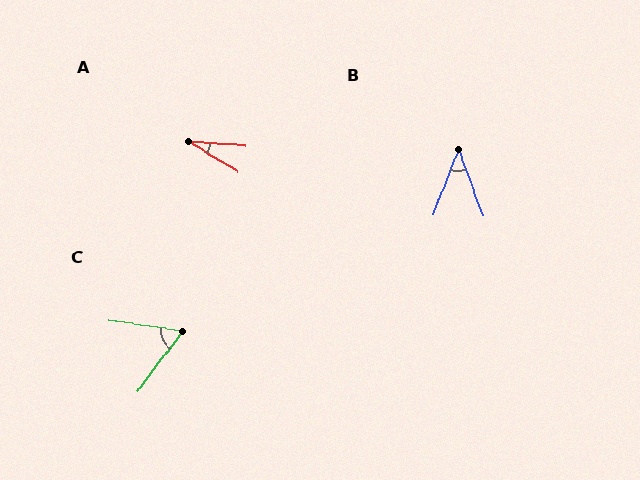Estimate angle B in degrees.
Approximately 41 degrees.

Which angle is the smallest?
A, at approximately 27 degrees.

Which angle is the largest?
C, at approximately 61 degrees.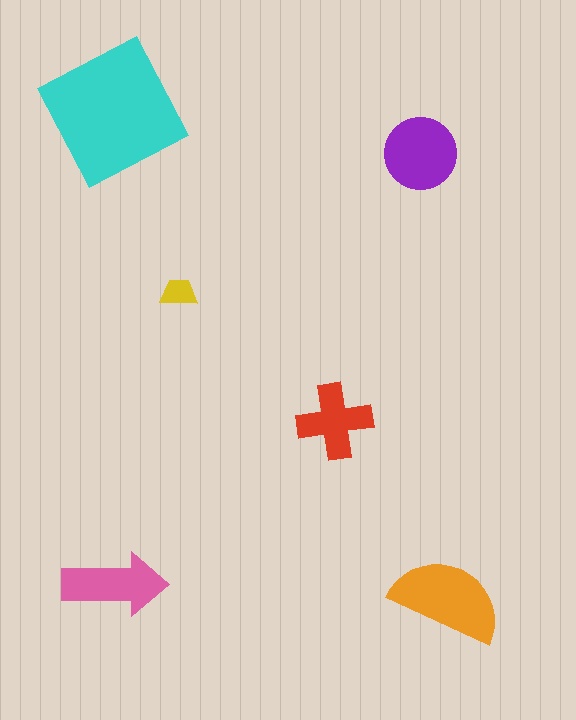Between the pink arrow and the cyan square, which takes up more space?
The cyan square.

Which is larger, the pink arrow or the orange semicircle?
The orange semicircle.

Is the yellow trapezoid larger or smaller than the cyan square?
Smaller.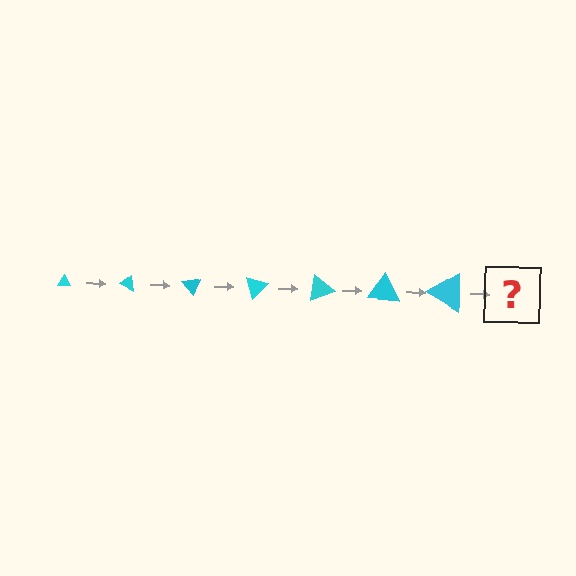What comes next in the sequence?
The next element should be a triangle, larger than the previous one and rotated 175 degrees from the start.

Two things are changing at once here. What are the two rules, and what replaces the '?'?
The two rules are that the triangle grows larger each step and it rotates 25 degrees each step. The '?' should be a triangle, larger than the previous one and rotated 175 degrees from the start.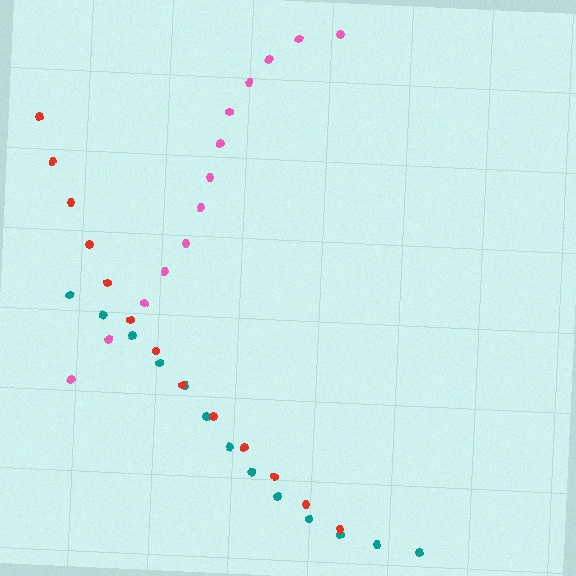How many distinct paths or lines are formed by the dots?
There are 3 distinct paths.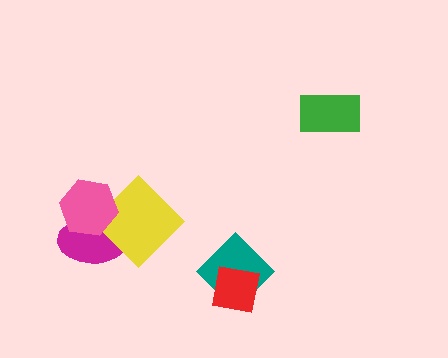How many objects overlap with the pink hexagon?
2 objects overlap with the pink hexagon.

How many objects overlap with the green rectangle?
0 objects overlap with the green rectangle.